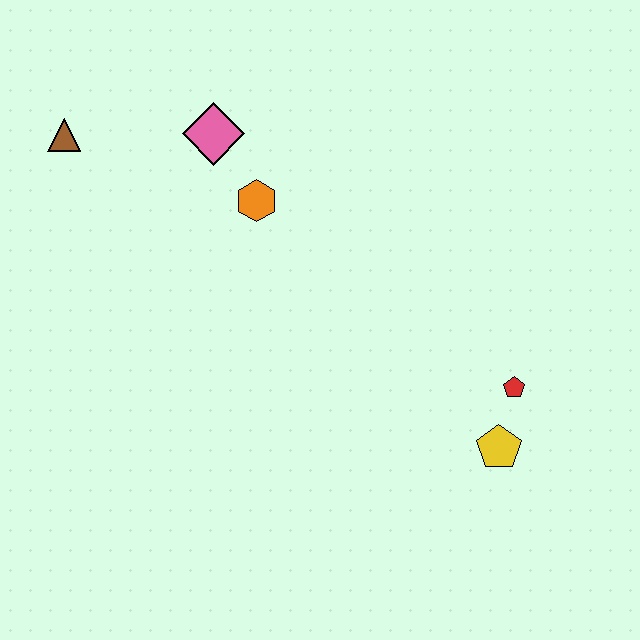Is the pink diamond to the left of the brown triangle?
No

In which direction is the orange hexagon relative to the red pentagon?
The orange hexagon is to the left of the red pentagon.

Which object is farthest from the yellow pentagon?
The brown triangle is farthest from the yellow pentagon.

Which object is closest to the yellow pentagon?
The red pentagon is closest to the yellow pentagon.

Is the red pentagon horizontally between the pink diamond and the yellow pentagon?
No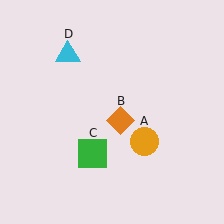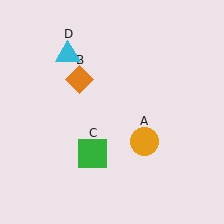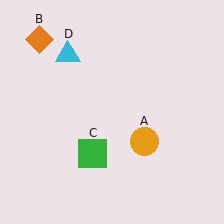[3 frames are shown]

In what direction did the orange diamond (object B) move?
The orange diamond (object B) moved up and to the left.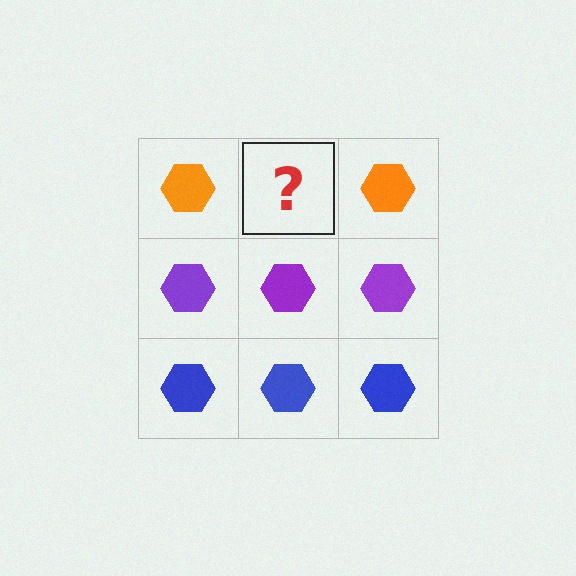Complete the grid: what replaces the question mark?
The question mark should be replaced with an orange hexagon.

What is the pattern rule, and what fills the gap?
The rule is that each row has a consistent color. The gap should be filled with an orange hexagon.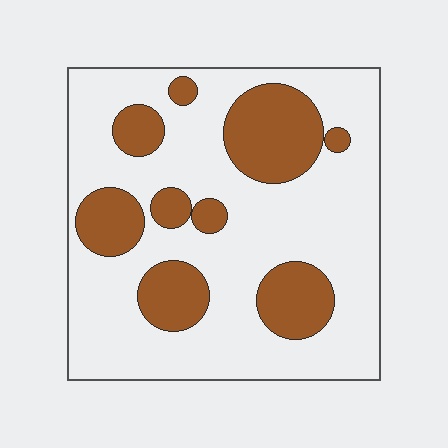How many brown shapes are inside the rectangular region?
9.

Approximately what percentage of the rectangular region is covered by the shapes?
Approximately 25%.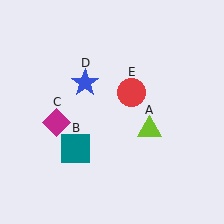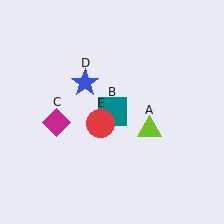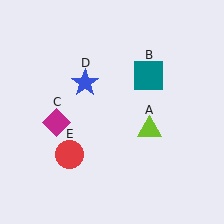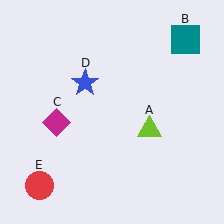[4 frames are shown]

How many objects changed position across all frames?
2 objects changed position: teal square (object B), red circle (object E).